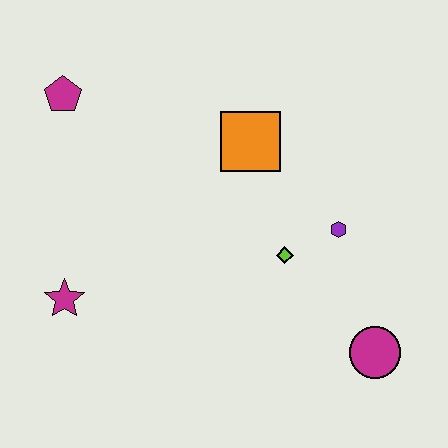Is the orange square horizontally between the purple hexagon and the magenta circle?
No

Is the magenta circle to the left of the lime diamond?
No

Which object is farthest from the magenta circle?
The magenta pentagon is farthest from the magenta circle.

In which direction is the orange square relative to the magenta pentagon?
The orange square is to the right of the magenta pentagon.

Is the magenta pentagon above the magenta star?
Yes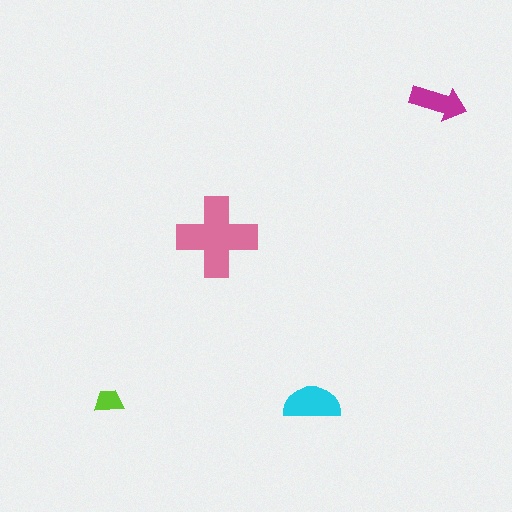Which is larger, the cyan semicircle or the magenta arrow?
The cyan semicircle.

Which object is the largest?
The pink cross.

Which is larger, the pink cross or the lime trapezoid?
The pink cross.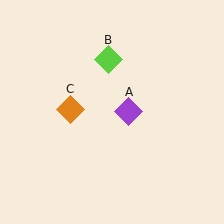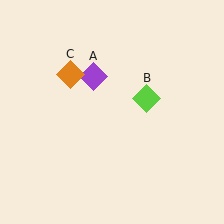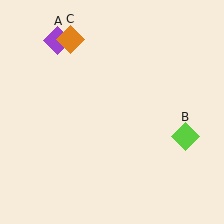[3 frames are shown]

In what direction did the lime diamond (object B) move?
The lime diamond (object B) moved down and to the right.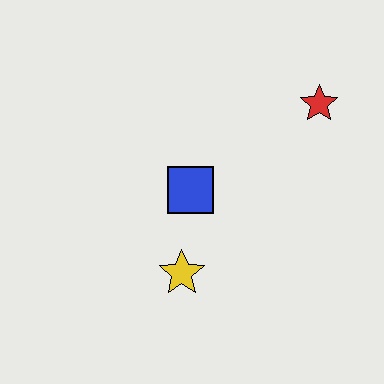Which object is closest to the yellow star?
The blue square is closest to the yellow star.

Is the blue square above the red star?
No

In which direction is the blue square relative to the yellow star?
The blue square is above the yellow star.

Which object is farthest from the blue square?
The red star is farthest from the blue square.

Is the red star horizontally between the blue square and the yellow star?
No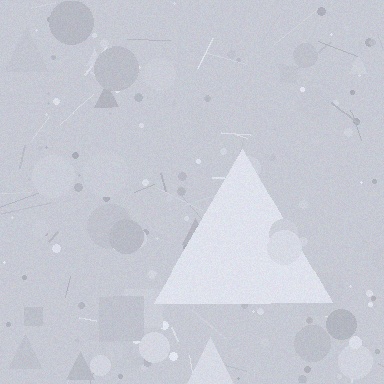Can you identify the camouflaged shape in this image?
The camouflaged shape is a triangle.